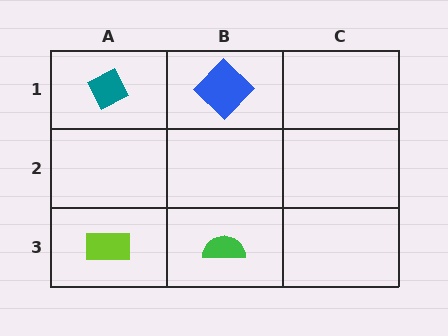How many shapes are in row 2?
0 shapes.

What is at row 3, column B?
A green semicircle.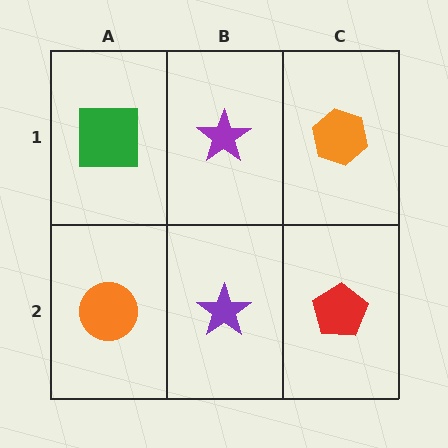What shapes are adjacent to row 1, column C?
A red pentagon (row 2, column C), a purple star (row 1, column B).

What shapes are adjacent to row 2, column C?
An orange hexagon (row 1, column C), a purple star (row 2, column B).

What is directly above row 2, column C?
An orange hexagon.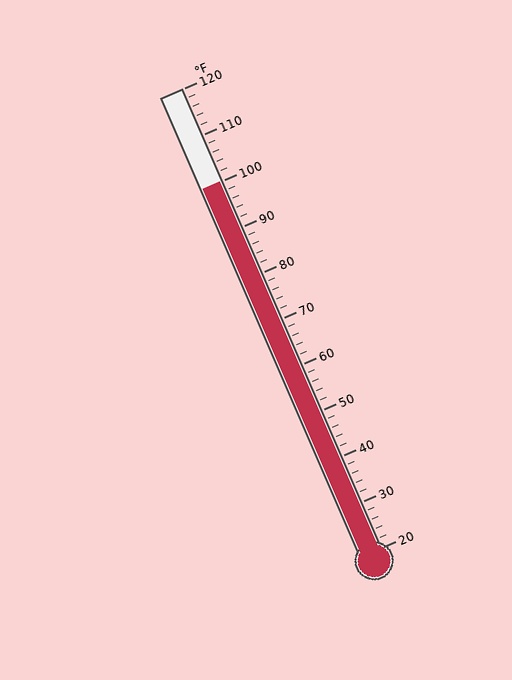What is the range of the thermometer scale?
The thermometer scale ranges from 20°F to 120°F.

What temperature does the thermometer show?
The thermometer shows approximately 100°F.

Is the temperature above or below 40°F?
The temperature is above 40°F.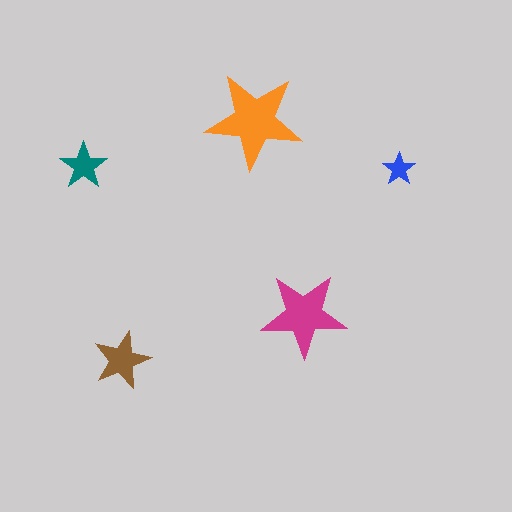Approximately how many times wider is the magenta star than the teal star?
About 2 times wider.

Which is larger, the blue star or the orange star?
The orange one.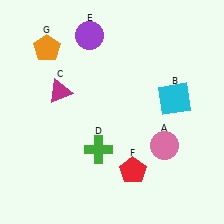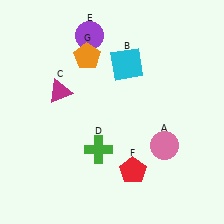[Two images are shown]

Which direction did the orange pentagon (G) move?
The orange pentagon (G) moved right.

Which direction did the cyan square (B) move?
The cyan square (B) moved left.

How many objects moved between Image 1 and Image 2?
2 objects moved between the two images.